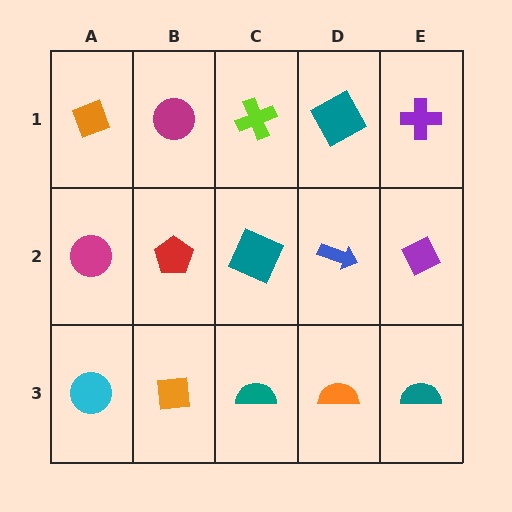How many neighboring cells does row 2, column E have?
3.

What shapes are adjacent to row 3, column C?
A teal square (row 2, column C), an orange square (row 3, column B), an orange semicircle (row 3, column D).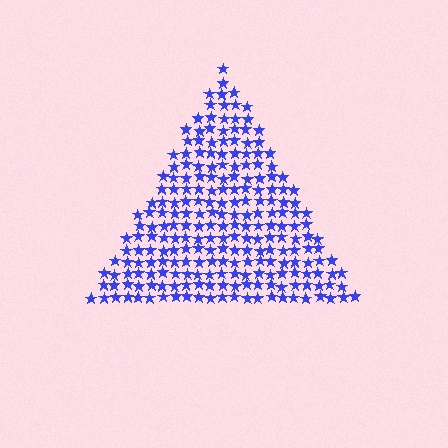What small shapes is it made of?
It is made of small stars.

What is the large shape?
The large shape is a triangle.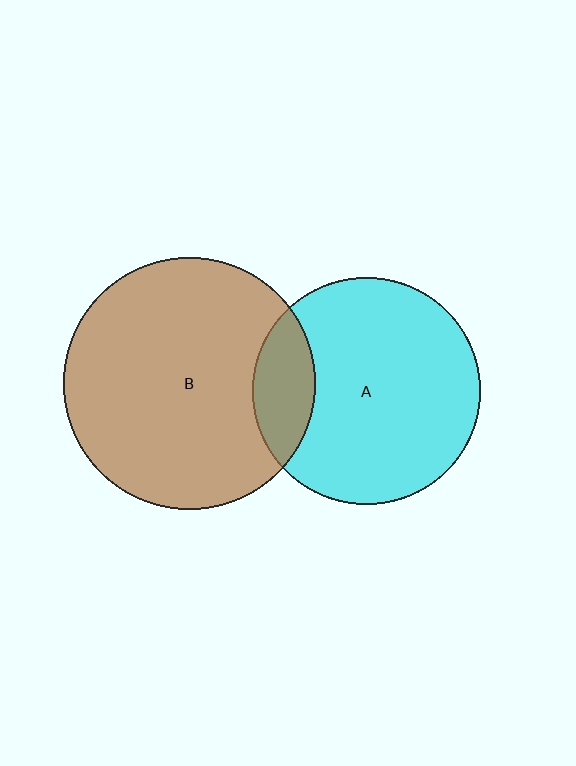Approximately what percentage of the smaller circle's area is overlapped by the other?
Approximately 15%.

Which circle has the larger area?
Circle B (brown).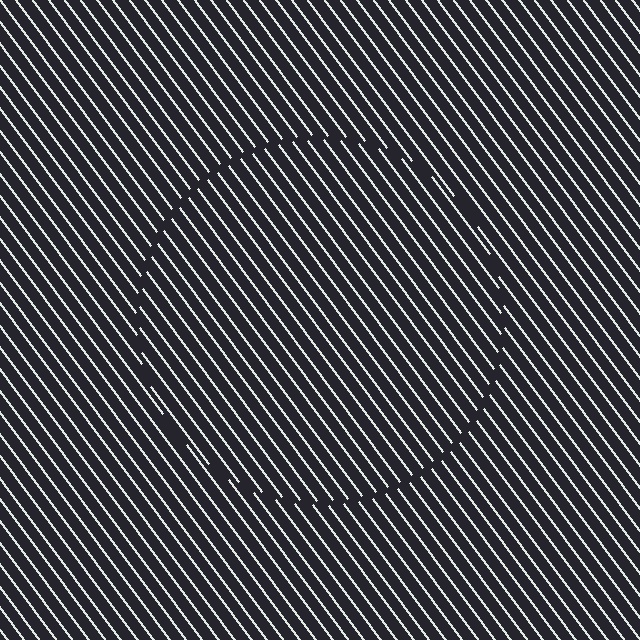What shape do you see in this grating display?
An illusory circle. The interior of the shape contains the same grating, shifted by half a period — the contour is defined by the phase discontinuity where line-ends from the inner and outer gratings abut.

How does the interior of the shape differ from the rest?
The interior of the shape contains the same grating, shifted by half a period — the contour is defined by the phase discontinuity where line-ends from the inner and outer gratings abut.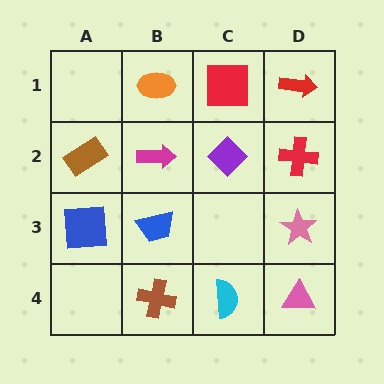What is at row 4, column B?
A brown cross.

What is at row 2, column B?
A magenta arrow.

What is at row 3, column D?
A pink star.